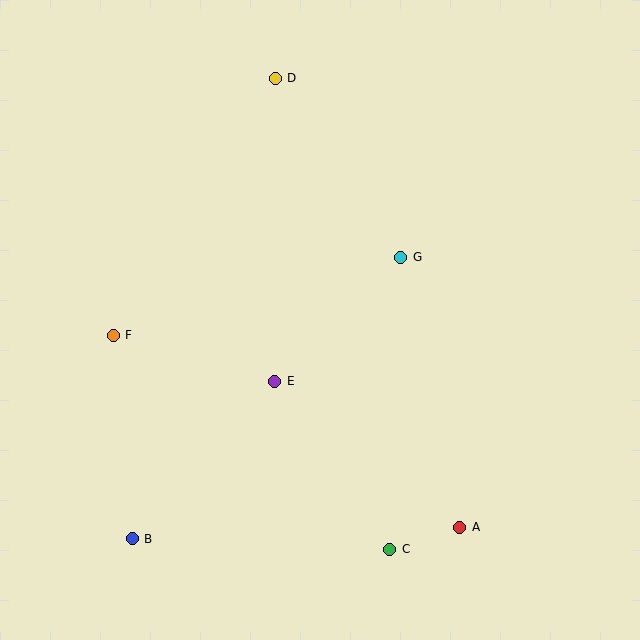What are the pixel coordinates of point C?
Point C is at (390, 549).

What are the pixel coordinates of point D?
Point D is at (275, 78).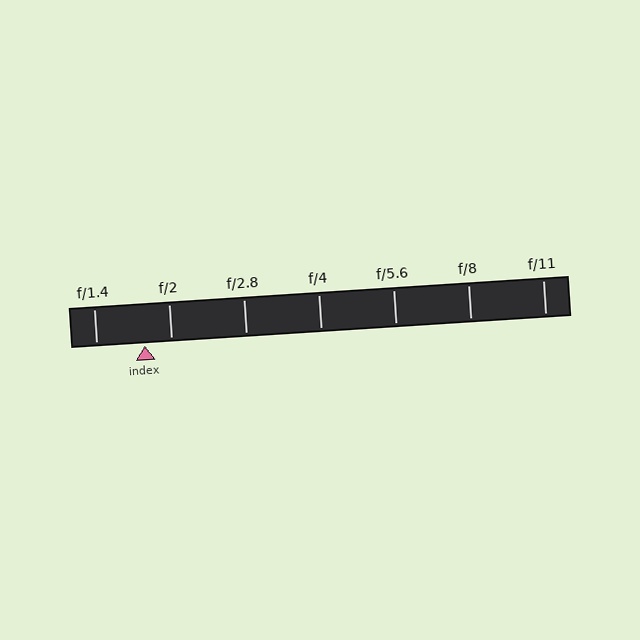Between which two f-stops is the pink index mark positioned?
The index mark is between f/1.4 and f/2.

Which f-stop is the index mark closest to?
The index mark is closest to f/2.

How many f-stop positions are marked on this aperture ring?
There are 7 f-stop positions marked.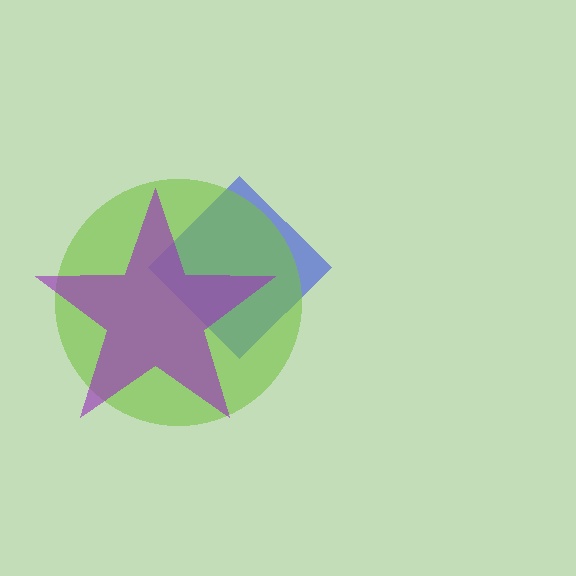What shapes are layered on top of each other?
The layered shapes are: a blue diamond, a lime circle, a purple star.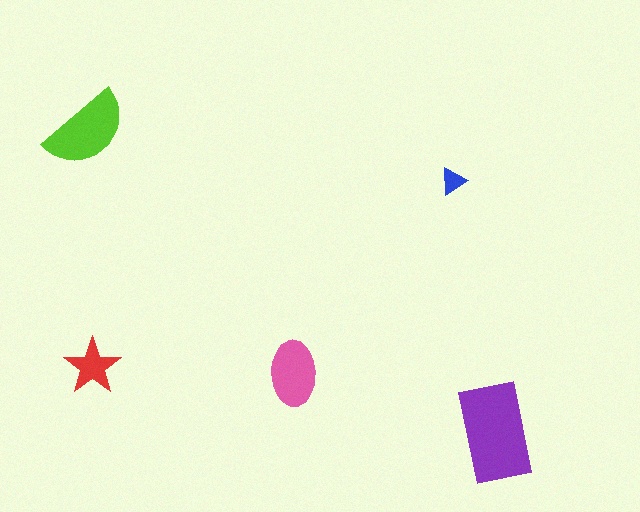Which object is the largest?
The purple rectangle.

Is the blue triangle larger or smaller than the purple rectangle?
Smaller.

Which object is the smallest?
The blue triangle.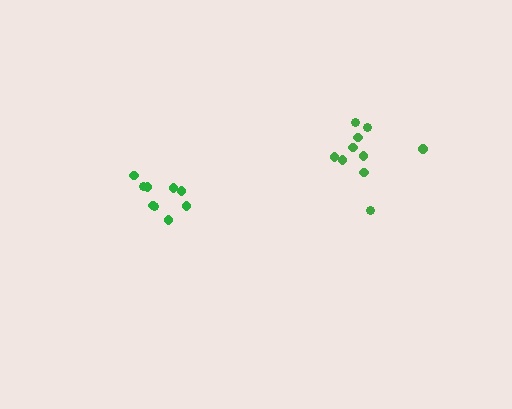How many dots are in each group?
Group 1: 10 dots, Group 2: 9 dots (19 total).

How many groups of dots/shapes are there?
There are 2 groups.